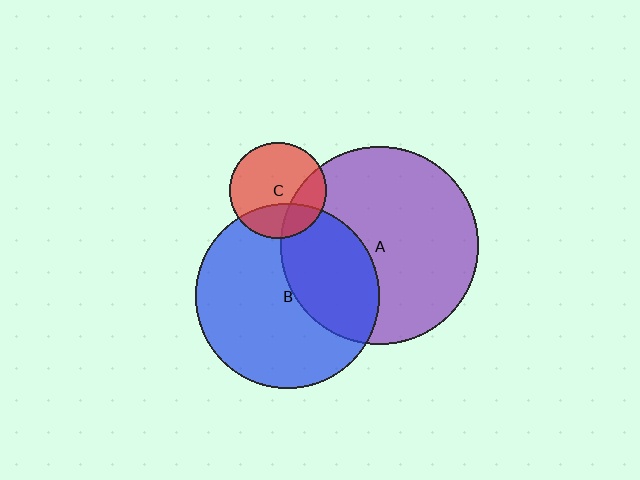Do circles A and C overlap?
Yes.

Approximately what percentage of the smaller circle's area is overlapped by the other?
Approximately 25%.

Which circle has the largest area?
Circle A (purple).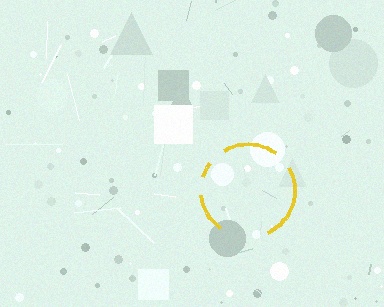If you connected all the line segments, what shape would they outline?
They would outline a circle.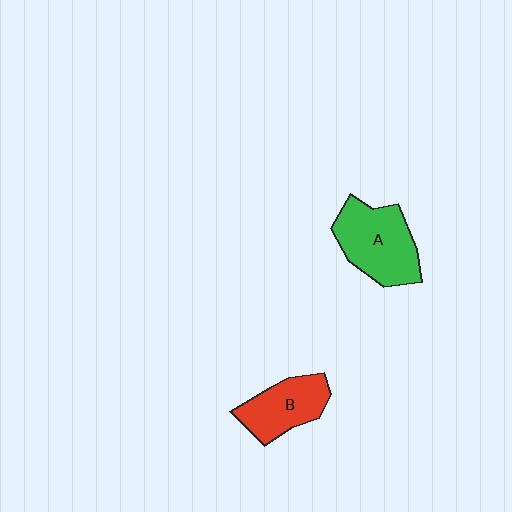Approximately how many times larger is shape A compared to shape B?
Approximately 1.3 times.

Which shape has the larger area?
Shape A (green).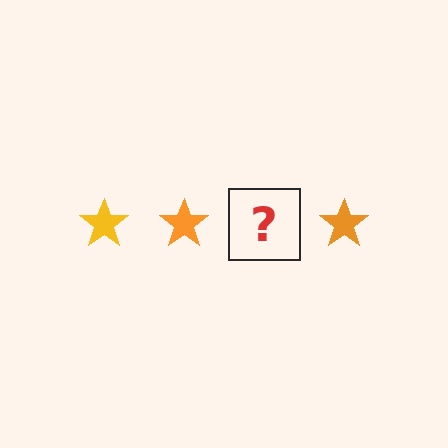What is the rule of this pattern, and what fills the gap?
The rule is that the pattern cycles through yellow, orange stars. The gap should be filled with a yellow star.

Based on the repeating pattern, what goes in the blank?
The blank should be a yellow star.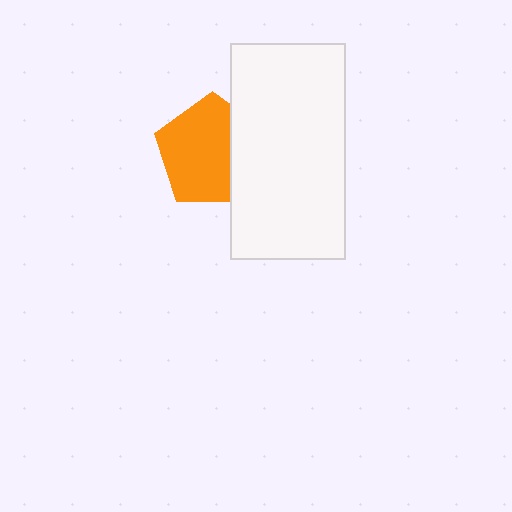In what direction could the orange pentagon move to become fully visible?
The orange pentagon could move left. That would shift it out from behind the white rectangle entirely.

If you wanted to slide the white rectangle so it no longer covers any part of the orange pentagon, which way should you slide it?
Slide it right — that is the most direct way to separate the two shapes.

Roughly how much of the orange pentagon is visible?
Most of it is visible (roughly 70%).